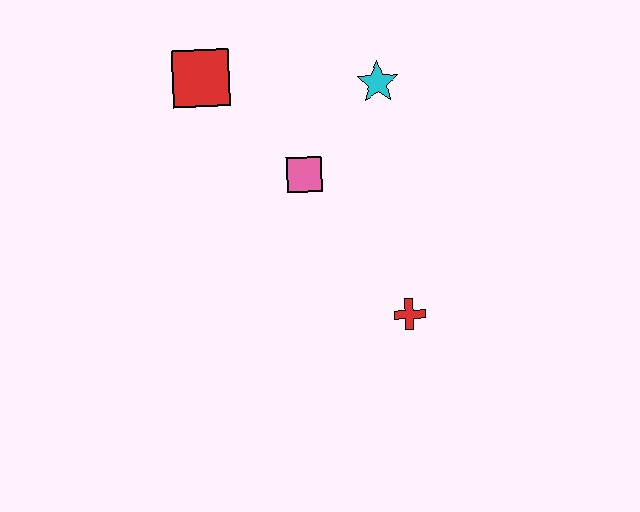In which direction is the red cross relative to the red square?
The red cross is below the red square.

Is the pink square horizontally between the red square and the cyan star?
Yes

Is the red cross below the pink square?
Yes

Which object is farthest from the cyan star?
The red cross is farthest from the cyan star.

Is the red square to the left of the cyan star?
Yes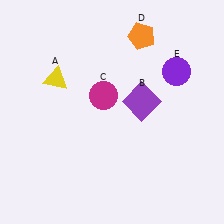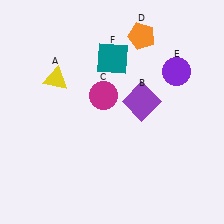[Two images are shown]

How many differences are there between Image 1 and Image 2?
There is 1 difference between the two images.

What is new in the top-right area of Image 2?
A teal square (F) was added in the top-right area of Image 2.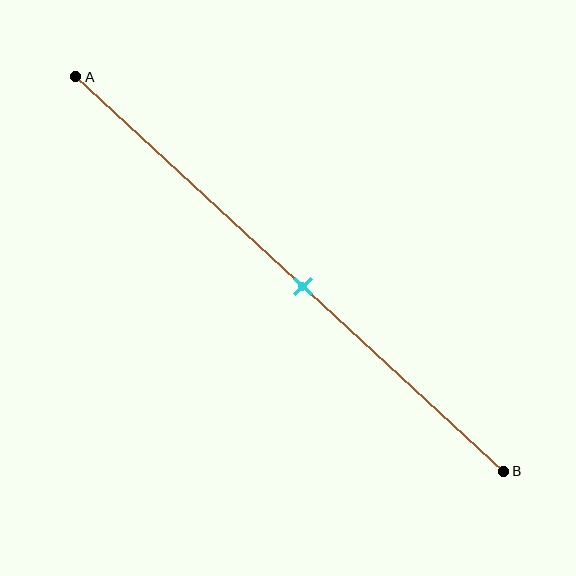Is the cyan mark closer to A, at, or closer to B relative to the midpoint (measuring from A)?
The cyan mark is closer to point B than the midpoint of segment AB.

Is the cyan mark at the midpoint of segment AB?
No, the mark is at about 55% from A, not at the 50% midpoint.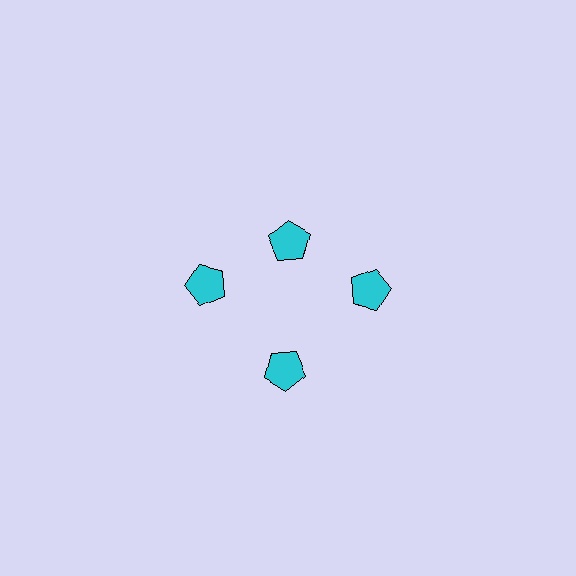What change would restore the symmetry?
The symmetry would be restored by moving it outward, back onto the ring so that all 4 pentagons sit at equal angles and equal distance from the center.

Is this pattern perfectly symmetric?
No. The 4 cyan pentagons are arranged in a ring, but one element near the 12 o'clock position is pulled inward toward the center, breaking the 4-fold rotational symmetry.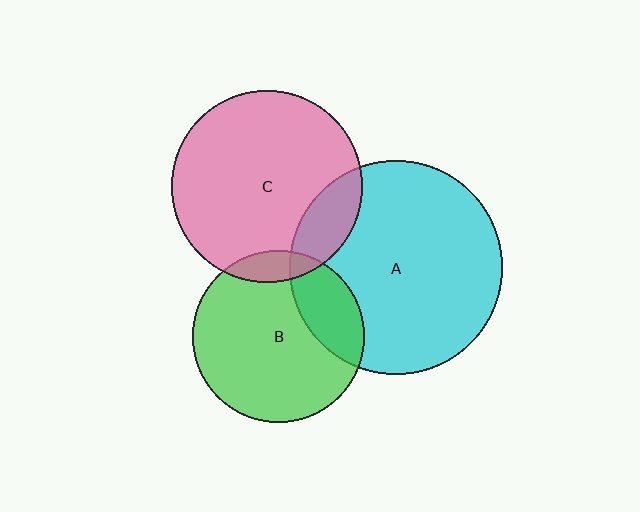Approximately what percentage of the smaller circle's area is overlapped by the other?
Approximately 25%.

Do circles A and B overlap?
Yes.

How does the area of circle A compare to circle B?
Approximately 1.5 times.